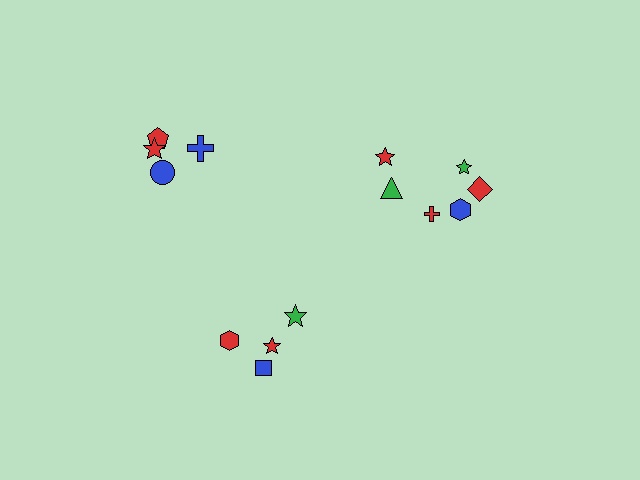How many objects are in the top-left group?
There are 4 objects.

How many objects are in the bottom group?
There are 4 objects.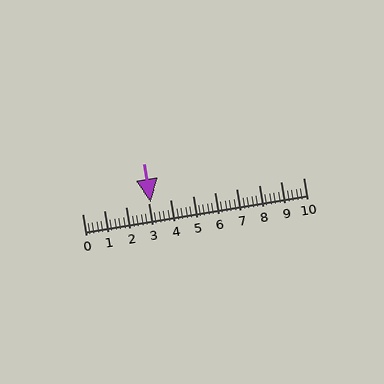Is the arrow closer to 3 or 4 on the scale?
The arrow is closer to 3.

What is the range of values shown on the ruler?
The ruler shows values from 0 to 10.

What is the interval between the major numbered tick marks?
The major tick marks are spaced 1 units apart.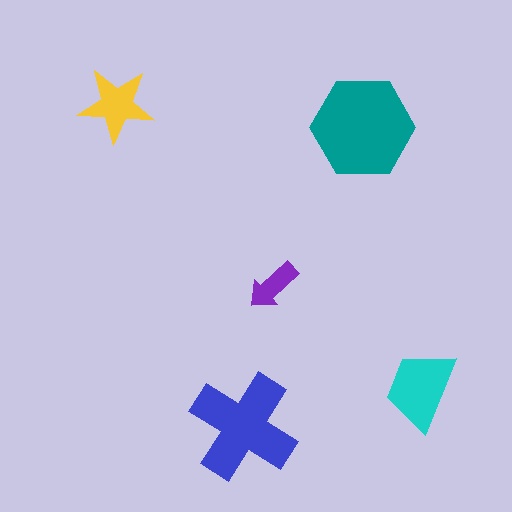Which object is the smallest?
The purple arrow.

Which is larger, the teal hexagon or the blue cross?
The teal hexagon.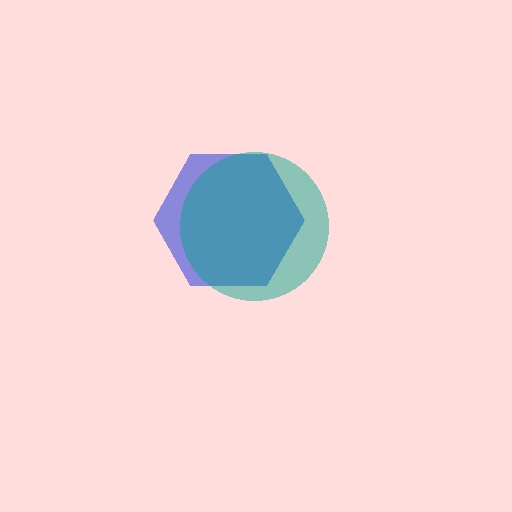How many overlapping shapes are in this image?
There are 2 overlapping shapes in the image.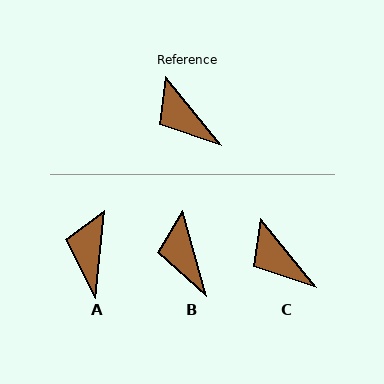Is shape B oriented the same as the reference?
No, it is off by about 23 degrees.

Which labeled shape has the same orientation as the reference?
C.